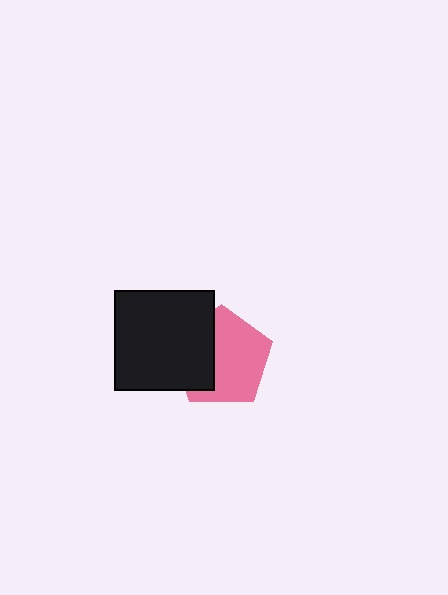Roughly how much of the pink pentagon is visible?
About half of it is visible (roughly 62%).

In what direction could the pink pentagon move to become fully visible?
The pink pentagon could move right. That would shift it out from behind the black square entirely.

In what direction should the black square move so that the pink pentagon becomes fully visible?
The black square should move left. That is the shortest direction to clear the overlap and leave the pink pentagon fully visible.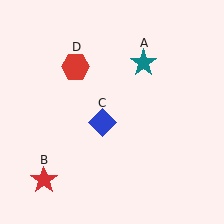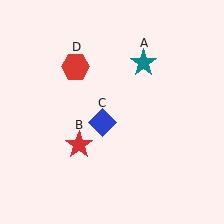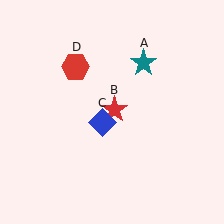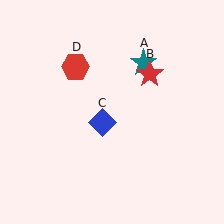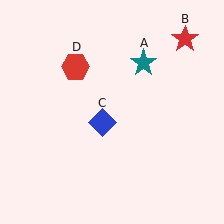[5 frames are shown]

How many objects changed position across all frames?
1 object changed position: red star (object B).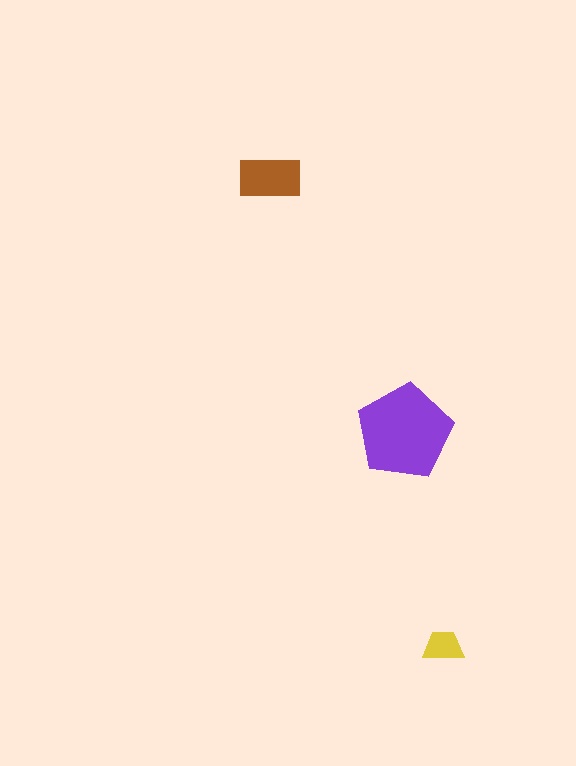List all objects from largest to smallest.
The purple pentagon, the brown rectangle, the yellow trapezoid.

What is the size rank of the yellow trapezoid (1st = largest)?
3rd.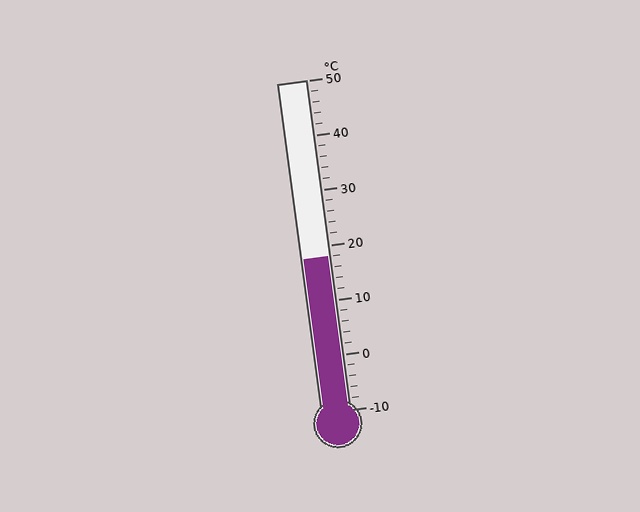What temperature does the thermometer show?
The thermometer shows approximately 18°C.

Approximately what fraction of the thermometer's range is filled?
The thermometer is filled to approximately 45% of its range.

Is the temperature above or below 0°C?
The temperature is above 0°C.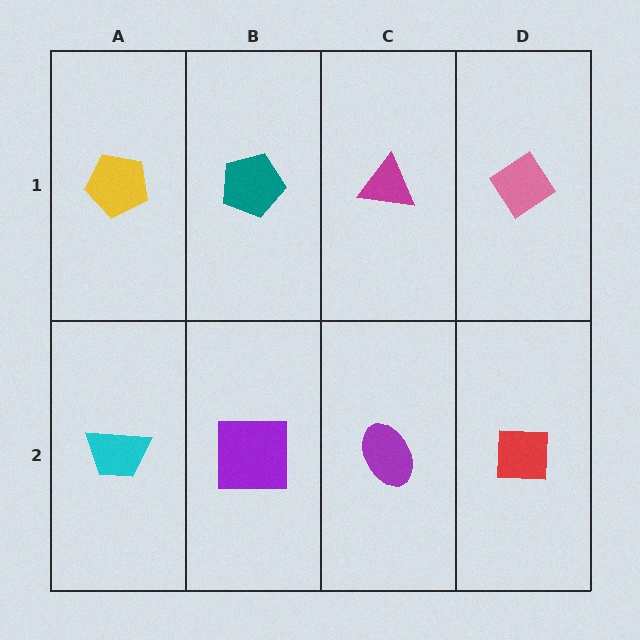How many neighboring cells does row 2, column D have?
2.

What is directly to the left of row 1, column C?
A teal pentagon.